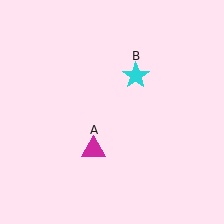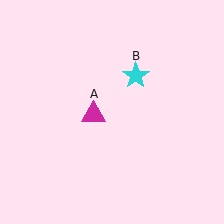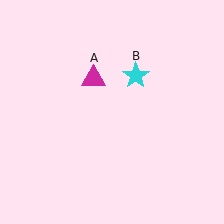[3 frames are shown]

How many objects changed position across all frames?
1 object changed position: magenta triangle (object A).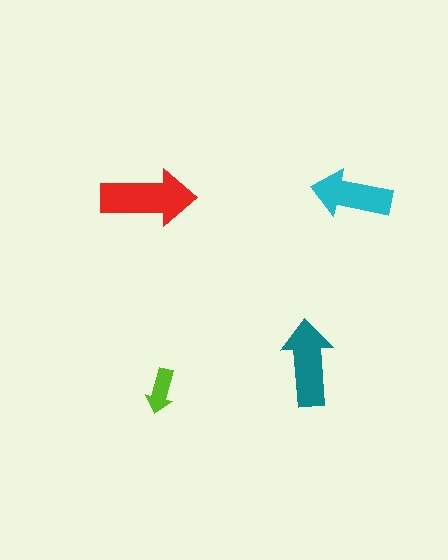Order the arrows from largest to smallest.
the red one, the teal one, the cyan one, the lime one.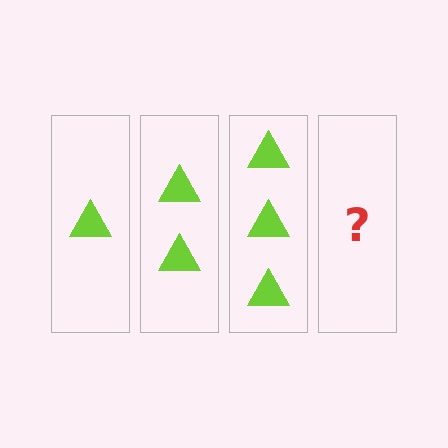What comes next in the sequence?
The next element should be 4 triangles.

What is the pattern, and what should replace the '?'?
The pattern is that each step adds one more triangle. The '?' should be 4 triangles.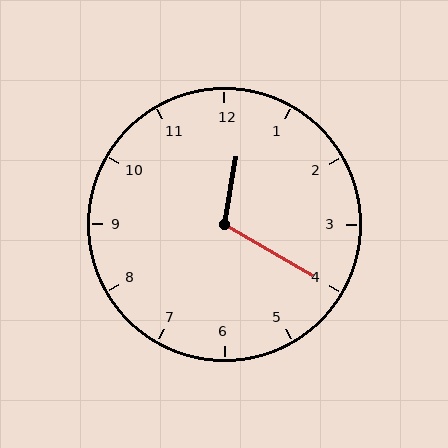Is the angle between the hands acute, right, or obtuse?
It is obtuse.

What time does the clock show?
12:20.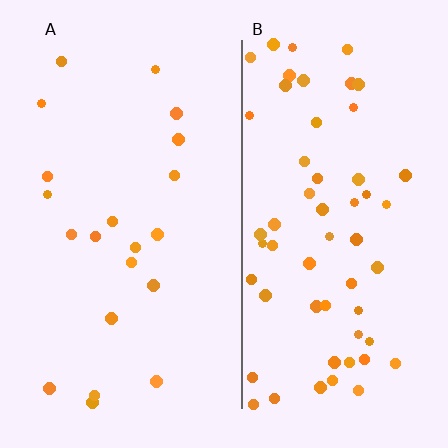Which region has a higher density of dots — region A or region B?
B (the right).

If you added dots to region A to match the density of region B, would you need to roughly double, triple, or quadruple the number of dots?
Approximately triple.